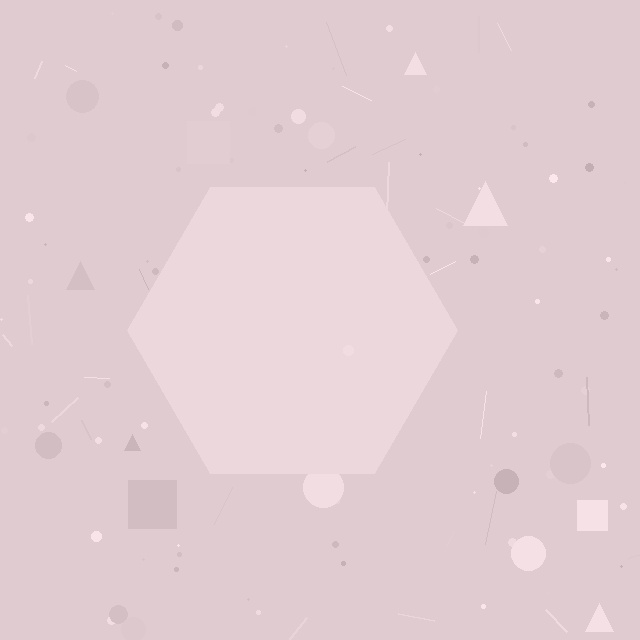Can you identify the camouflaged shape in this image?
The camouflaged shape is a hexagon.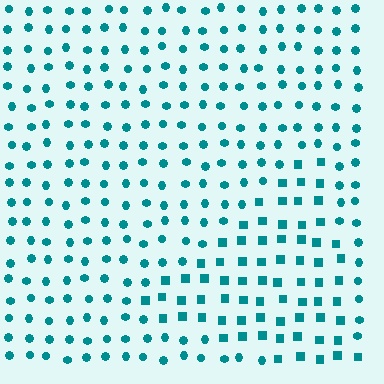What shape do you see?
I see a triangle.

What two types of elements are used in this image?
The image uses squares inside the triangle region and circles outside it.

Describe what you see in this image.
The image is filled with small teal elements arranged in a uniform grid. A triangle-shaped region contains squares, while the surrounding area contains circles. The boundary is defined purely by the change in element shape.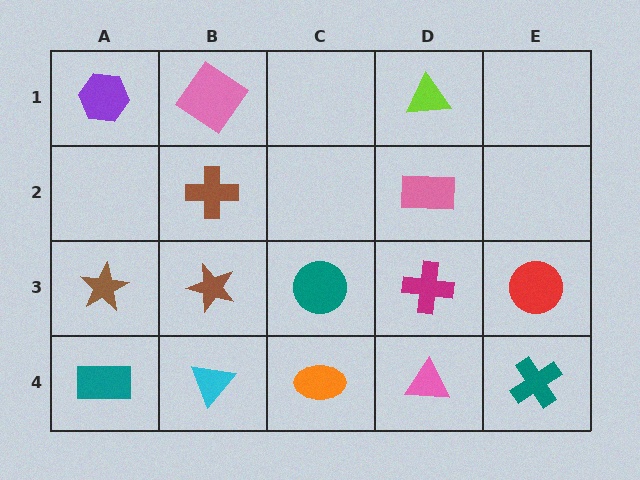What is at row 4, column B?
A cyan triangle.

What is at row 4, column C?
An orange ellipse.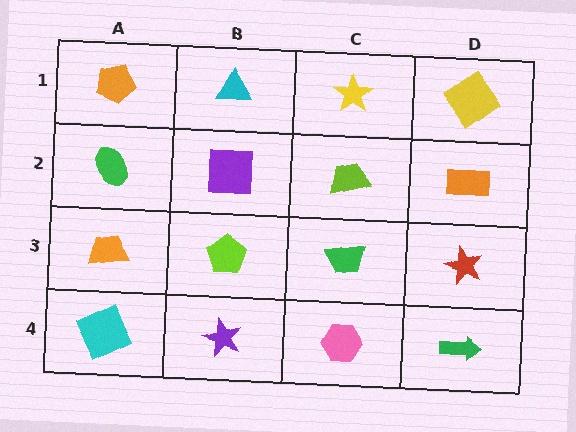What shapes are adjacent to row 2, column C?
A yellow star (row 1, column C), a green trapezoid (row 3, column C), a purple square (row 2, column B), an orange rectangle (row 2, column D).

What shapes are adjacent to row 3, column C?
A lime trapezoid (row 2, column C), a pink hexagon (row 4, column C), a lime pentagon (row 3, column B), a red star (row 3, column D).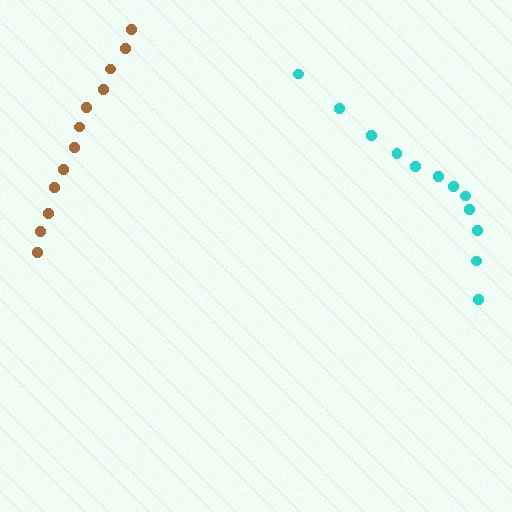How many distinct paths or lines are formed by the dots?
There are 2 distinct paths.